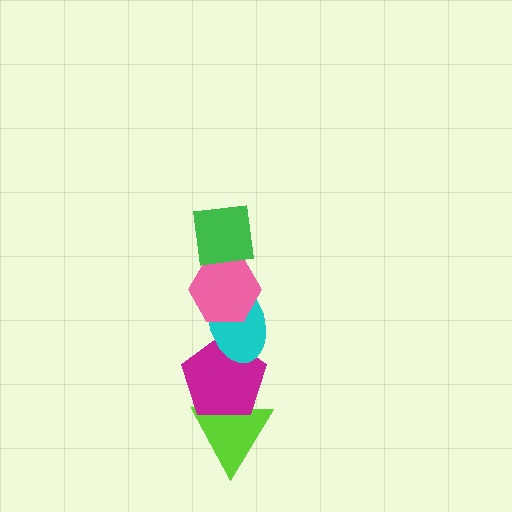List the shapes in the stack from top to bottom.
From top to bottom: the green square, the pink hexagon, the cyan ellipse, the magenta pentagon, the lime triangle.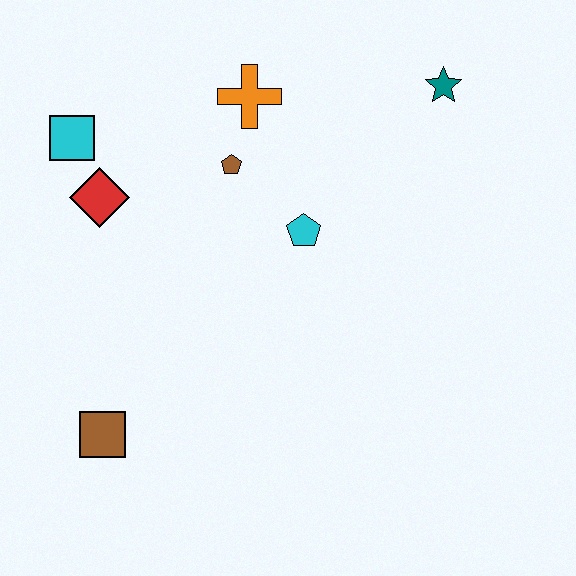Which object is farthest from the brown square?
The teal star is farthest from the brown square.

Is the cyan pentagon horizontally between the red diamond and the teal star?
Yes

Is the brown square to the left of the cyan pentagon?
Yes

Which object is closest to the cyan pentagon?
The brown pentagon is closest to the cyan pentagon.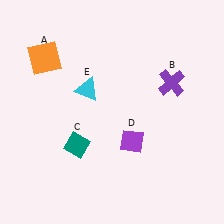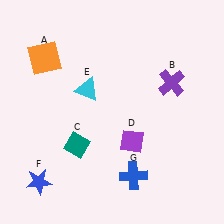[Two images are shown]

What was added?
A blue star (F), a blue cross (G) were added in Image 2.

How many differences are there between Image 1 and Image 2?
There are 2 differences between the two images.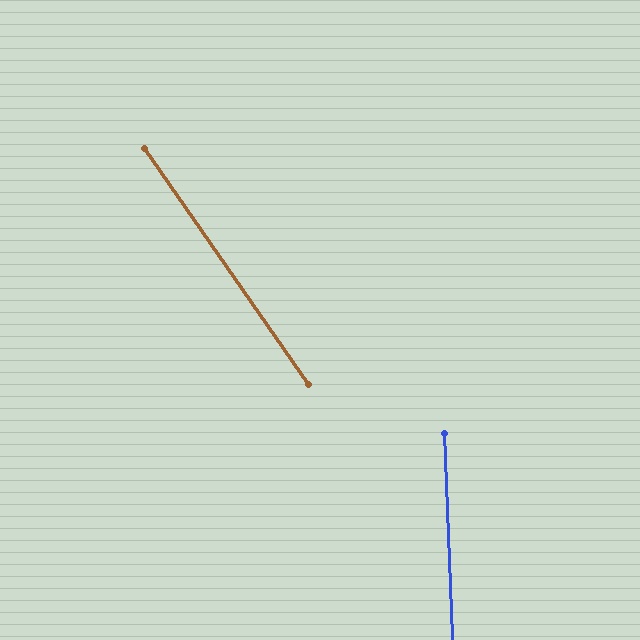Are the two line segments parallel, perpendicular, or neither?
Neither parallel nor perpendicular — they differ by about 33°.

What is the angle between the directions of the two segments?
Approximately 33 degrees.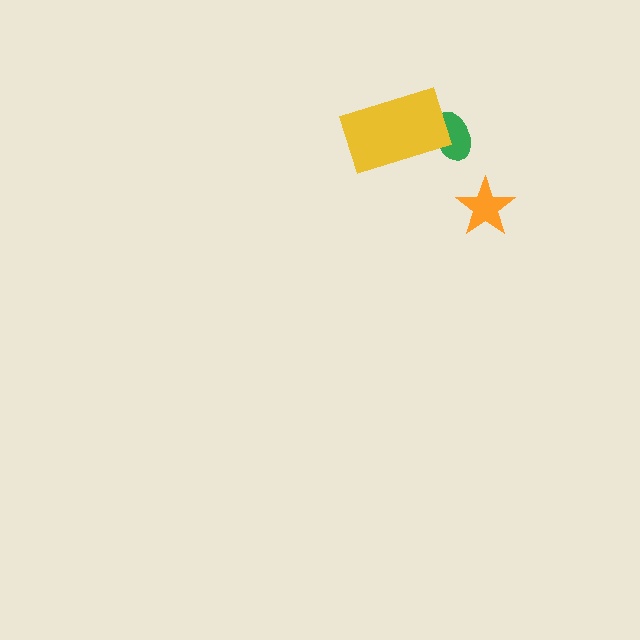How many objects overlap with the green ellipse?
1 object overlaps with the green ellipse.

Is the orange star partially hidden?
No, no other shape covers it.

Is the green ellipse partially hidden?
Yes, it is partially covered by another shape.